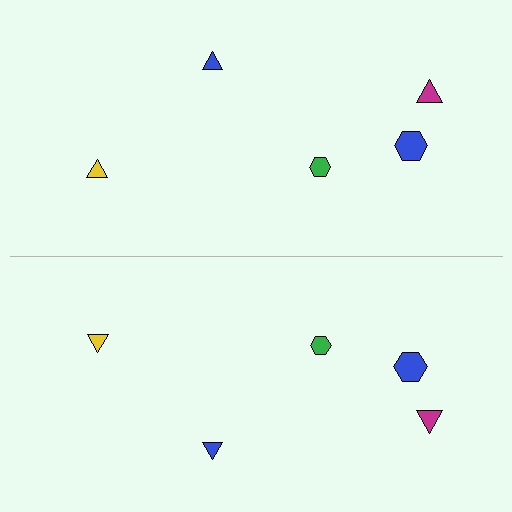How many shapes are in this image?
There are 10 shapes in this image.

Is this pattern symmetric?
Yes, this pattern has bilateral (reflection) symmetry.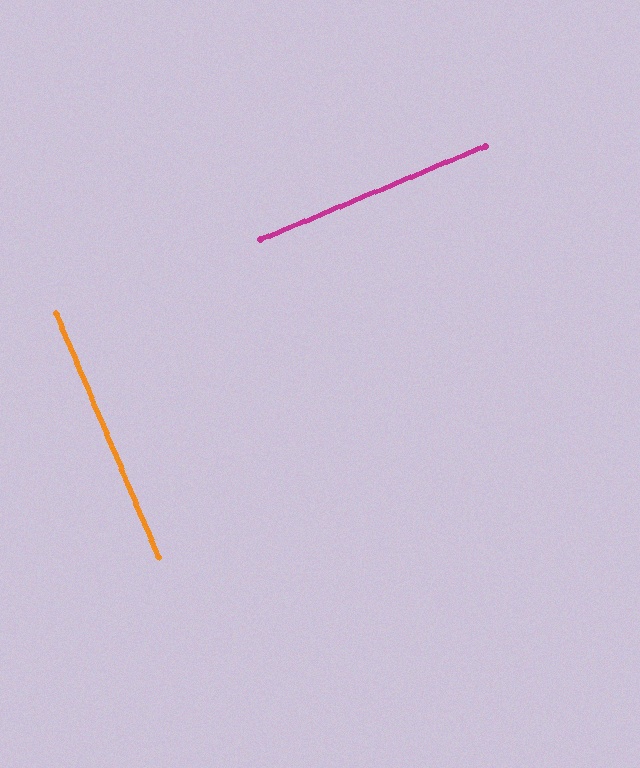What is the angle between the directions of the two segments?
Approximately 90 degrees.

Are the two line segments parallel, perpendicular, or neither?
Perpendicular — they meet at approximately 90°.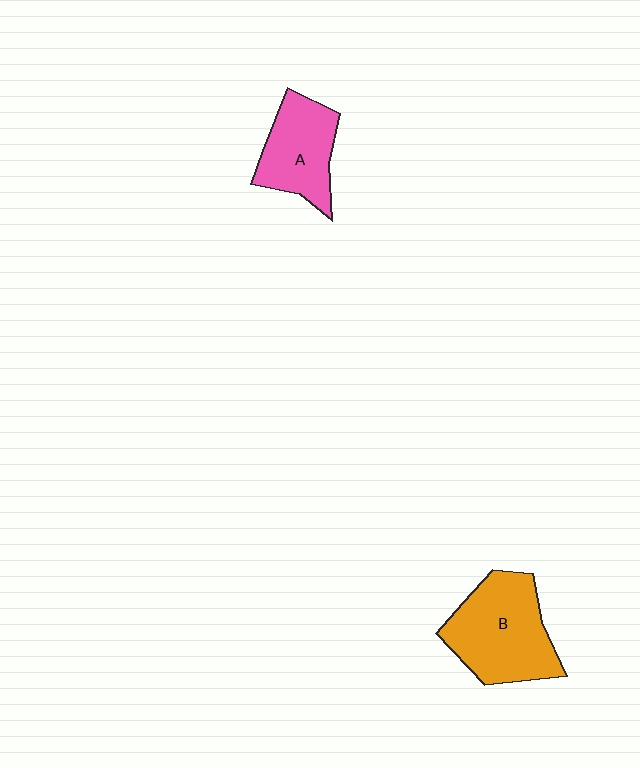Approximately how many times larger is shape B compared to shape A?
Approximately 1.4 times.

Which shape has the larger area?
Shape B (orange).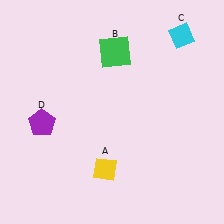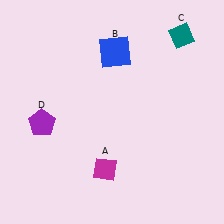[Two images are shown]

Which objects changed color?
A changed from yellow to magenta. B changed from green to blue. C changed from cyan to teal.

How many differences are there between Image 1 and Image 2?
There are 3 differences between the two images.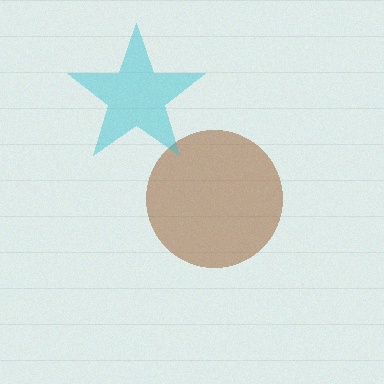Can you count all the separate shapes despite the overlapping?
Yes, there are 2 separate shapes.